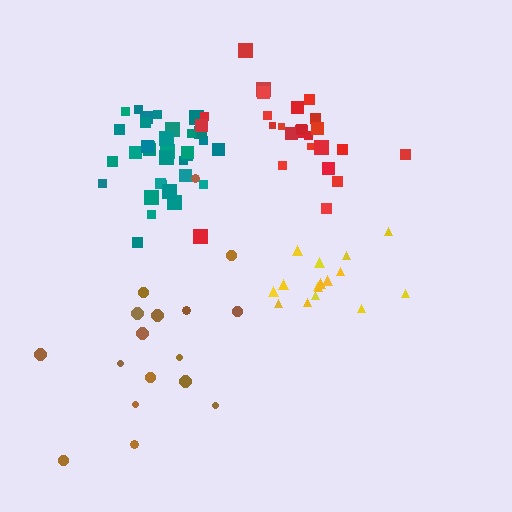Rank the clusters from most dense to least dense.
teal, red, yellow, brown.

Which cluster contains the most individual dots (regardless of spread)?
Teal (34).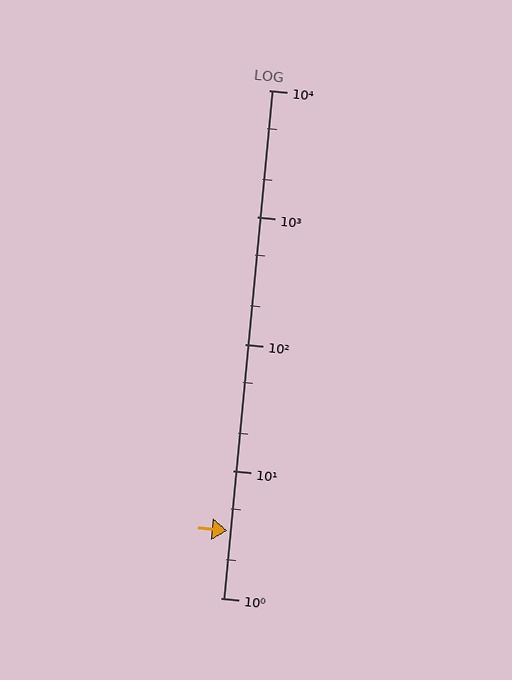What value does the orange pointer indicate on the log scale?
The pointer indicates approximately 3.4.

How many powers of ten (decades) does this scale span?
The scale spans 4 decades, from 1 to 10000.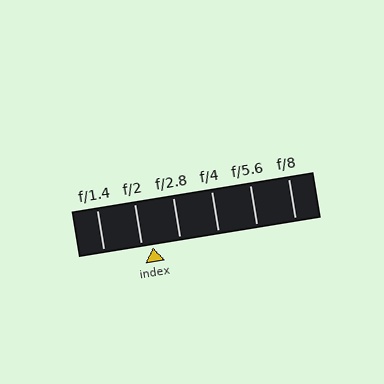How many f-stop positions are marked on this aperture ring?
There are 6 f-stop positions marked.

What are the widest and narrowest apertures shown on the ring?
The widest aperture shown is f/1.4 and the narrowest is f/8.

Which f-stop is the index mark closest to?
The index mark is closest to f/2.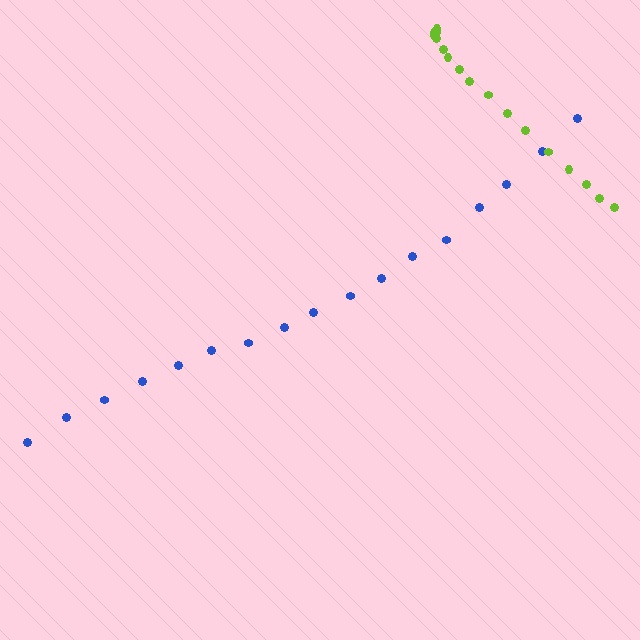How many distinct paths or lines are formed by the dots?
There are 2 distinct paths.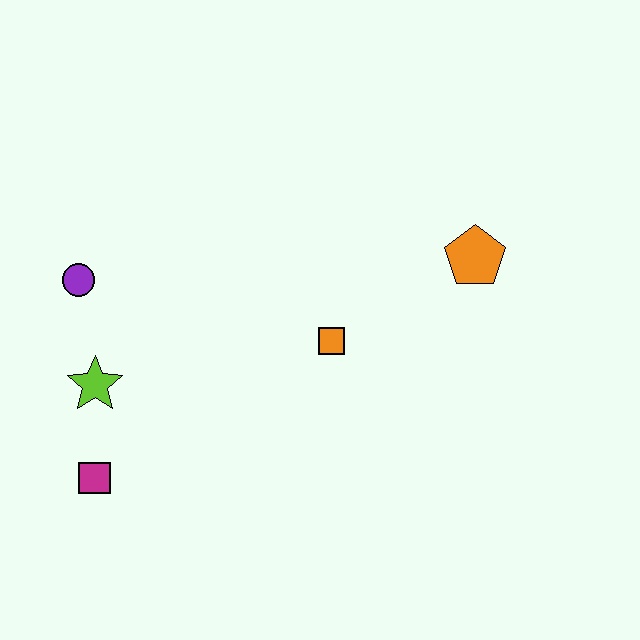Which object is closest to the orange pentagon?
The orange square is closest to the orange pentagon.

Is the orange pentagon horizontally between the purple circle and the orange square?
No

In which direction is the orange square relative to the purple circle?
The orange square is to the right of the purple circle.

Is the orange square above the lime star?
Yes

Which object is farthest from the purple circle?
The orange pentagon is farthest from the purple circle.